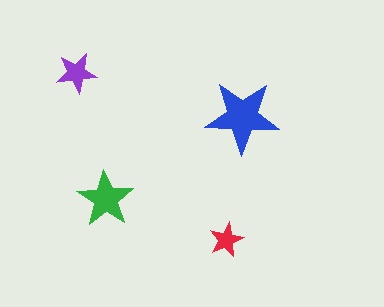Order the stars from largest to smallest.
the blue one, the green one, the purple one, the red one.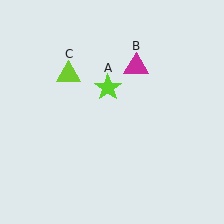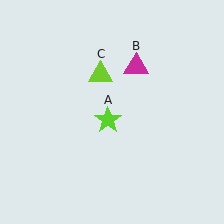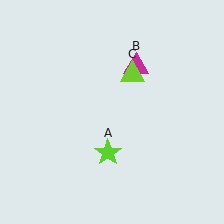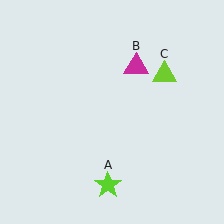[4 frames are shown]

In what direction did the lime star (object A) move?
The lime star (object A) moved down.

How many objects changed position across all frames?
2 objects changed position: lime star (object A), lime triangle (object C).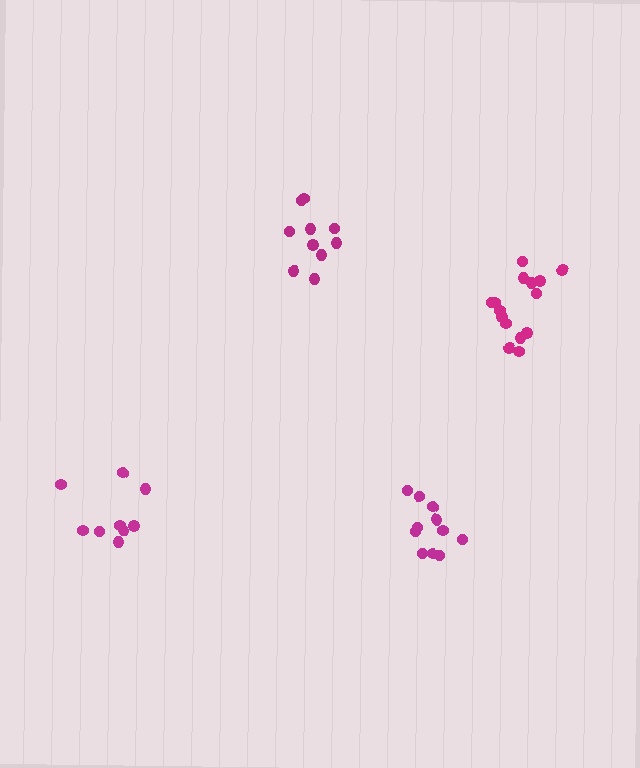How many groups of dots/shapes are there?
There are 4 groups.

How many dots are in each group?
Group 1: 15 dots, Group 2: 11 dots, Group 3: 10 dots, Group 4: 9 dots (45 total).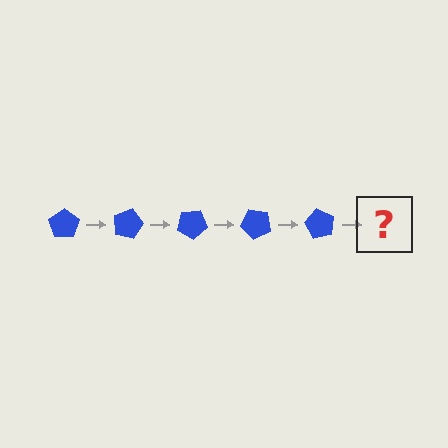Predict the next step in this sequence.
The next step is a blue pentagon rotated 75 degrees.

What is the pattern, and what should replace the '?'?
The pattern is that the pentagon rotates 15 degrees each step. The '?' should be a blue pentagon rotated 75 degrees.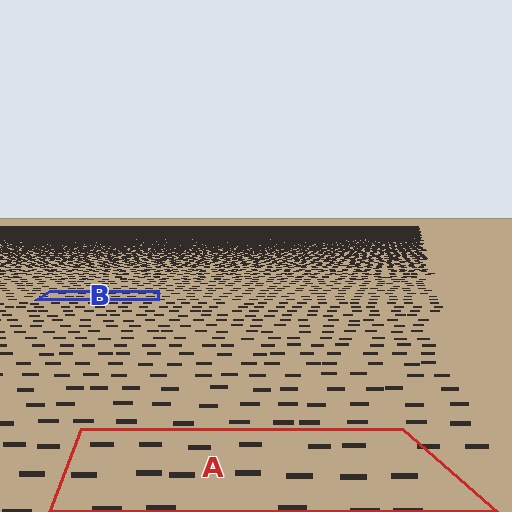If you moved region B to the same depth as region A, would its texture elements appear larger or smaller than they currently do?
They would appear larger. At a closer depth, the same texture elements are projected at a bigger on-screen size.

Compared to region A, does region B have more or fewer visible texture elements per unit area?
Region B has more texture elements per unit area — they are packed more densely because it is farther away.